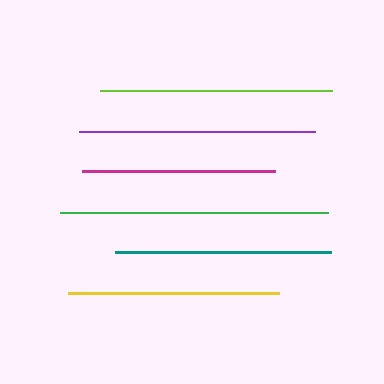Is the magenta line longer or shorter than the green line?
The green line is longer than the magenta line.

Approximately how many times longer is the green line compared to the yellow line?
The green line is approximately 1.3 times the length of the yellow line.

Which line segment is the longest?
The green line is the longest at approximately 269 pixels.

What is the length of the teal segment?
The teal segment is approximately 217 pixels long.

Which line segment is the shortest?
The magenta line is the shortest at approximately 193 pixels.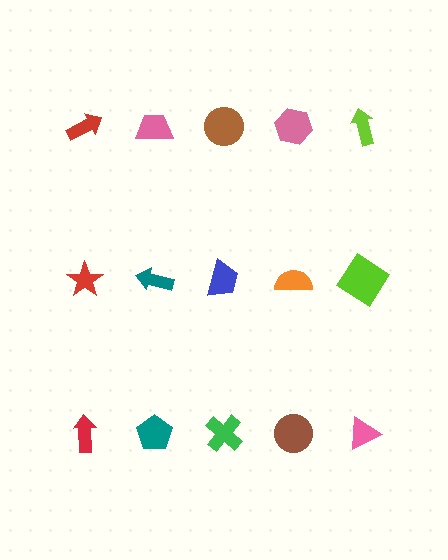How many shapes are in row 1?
5 shapes.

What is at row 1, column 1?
A red arrow.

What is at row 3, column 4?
A brown circle.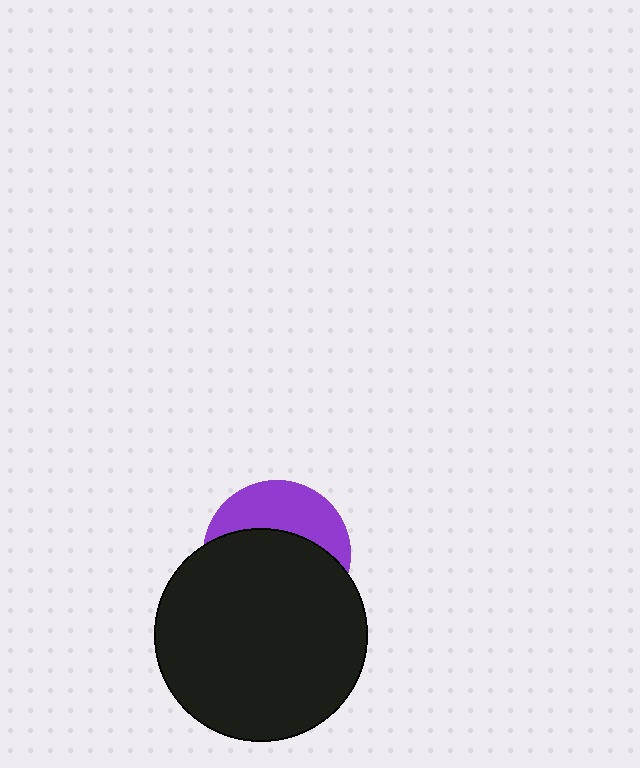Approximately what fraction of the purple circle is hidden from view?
Roughly 63% of the purple circle is hidden behind the black circle.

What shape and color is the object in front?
The object in front is a black circle.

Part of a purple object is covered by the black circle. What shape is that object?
It is a circle.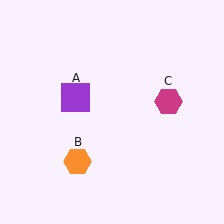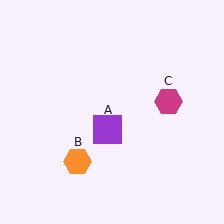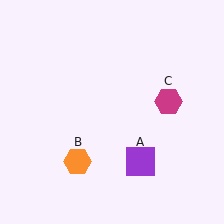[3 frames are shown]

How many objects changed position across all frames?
1 object changed position: purple square (object A).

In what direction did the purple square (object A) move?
The purple square (object A) moved down and to the right.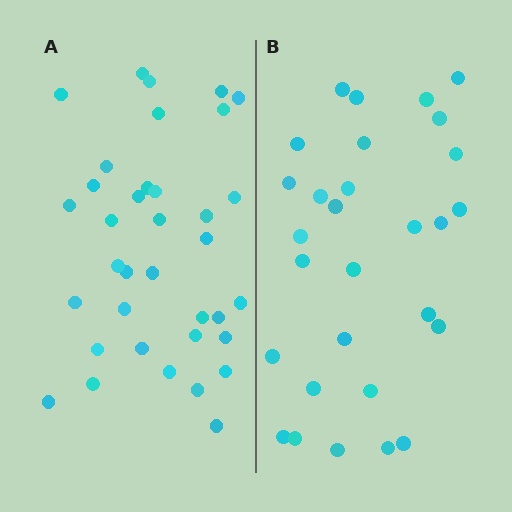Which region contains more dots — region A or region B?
Region A (the left region) has more dots.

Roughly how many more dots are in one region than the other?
Region A has roughly 8 or so more dots than region B.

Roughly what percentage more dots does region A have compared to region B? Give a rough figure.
About 25% more.